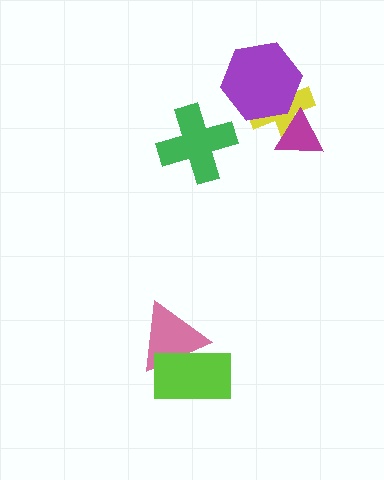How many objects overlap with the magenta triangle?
1 object overlaps with the magenta triangle.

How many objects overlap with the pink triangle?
1 object overlaps with the pink triangle.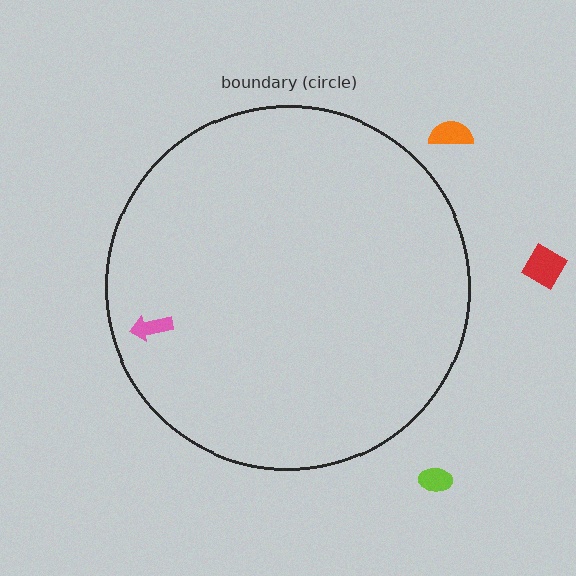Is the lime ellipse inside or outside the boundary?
Outside.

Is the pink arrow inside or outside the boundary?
Inside.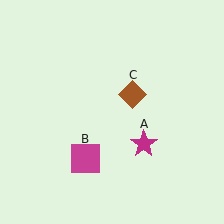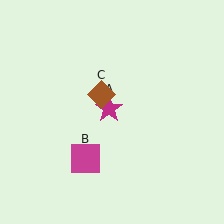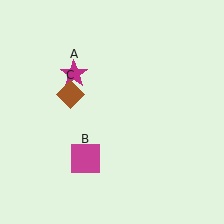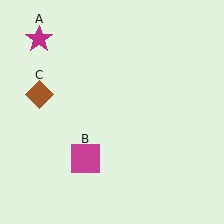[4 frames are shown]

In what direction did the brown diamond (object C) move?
The brown diamond (object C) moved left.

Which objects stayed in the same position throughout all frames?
Magenta square (object B) remained stationary.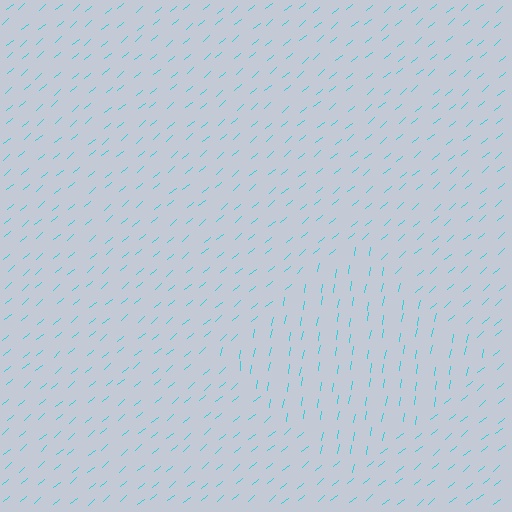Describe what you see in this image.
The image is filled with small cyan line segments. A diamond region in the image has lines oriented differently from the surrounding lines, creating a visible texture boundary.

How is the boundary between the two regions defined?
The boundary is defined purely by a change in line orientation (approximately 40 degrees difference). All lines are the same color and thickness.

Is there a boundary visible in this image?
Yes, there is a texture boundary formed by a change in line orientation.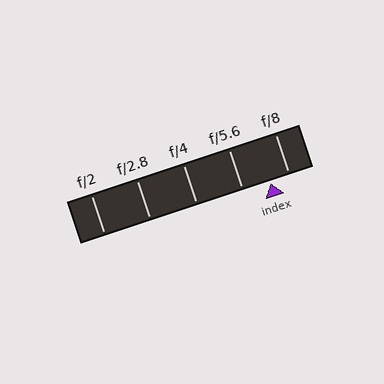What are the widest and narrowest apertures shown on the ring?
The widest aperture shown is f/2 and the narrowest is f/8.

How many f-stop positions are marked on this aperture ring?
There are 5 f-stop positions marked.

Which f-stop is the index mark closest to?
The index mark is closest to f/8.